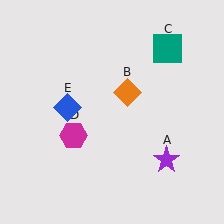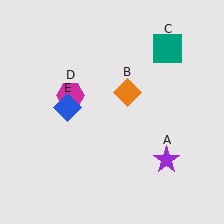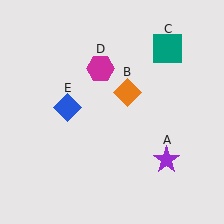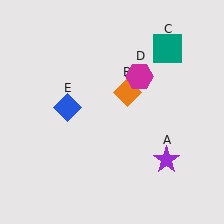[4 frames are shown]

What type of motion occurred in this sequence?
The magenta hexagon (object D) rotated clockwise around the center of the scene.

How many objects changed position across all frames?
1 object changed position: magenta hexagon (object D).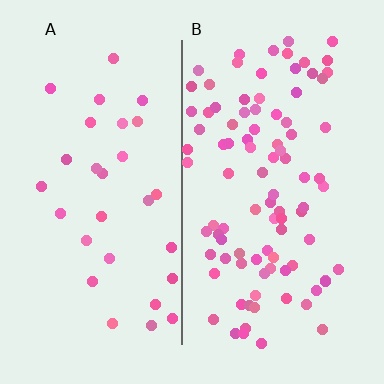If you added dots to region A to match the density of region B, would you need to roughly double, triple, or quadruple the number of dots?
Approximately triple.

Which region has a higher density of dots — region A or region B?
B (the right).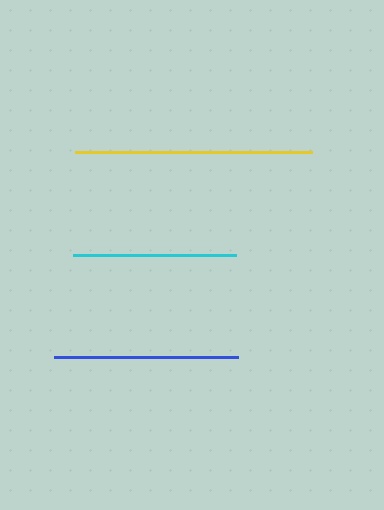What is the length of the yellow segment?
The yellow segment is approximately 236 pixels long.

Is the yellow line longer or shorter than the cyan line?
The yellow line is longer than the cyan line.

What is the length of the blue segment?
The blue segment is approximately 184 pixels long.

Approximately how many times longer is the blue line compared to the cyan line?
The blue line is approximately 1.1 times the length of the cyan line.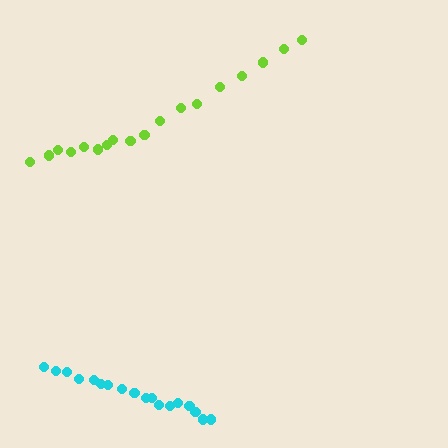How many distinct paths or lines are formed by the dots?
There are 2 distinct paths.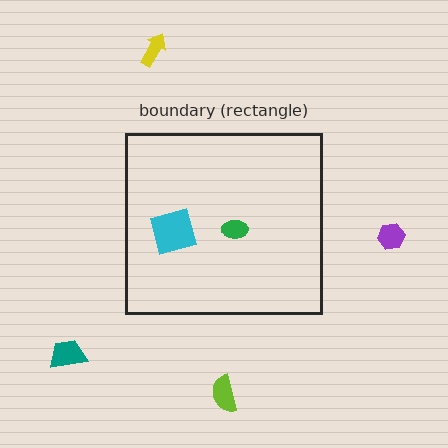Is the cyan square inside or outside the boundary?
Inside.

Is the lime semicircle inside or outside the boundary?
Outside.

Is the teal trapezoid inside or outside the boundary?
Outside.